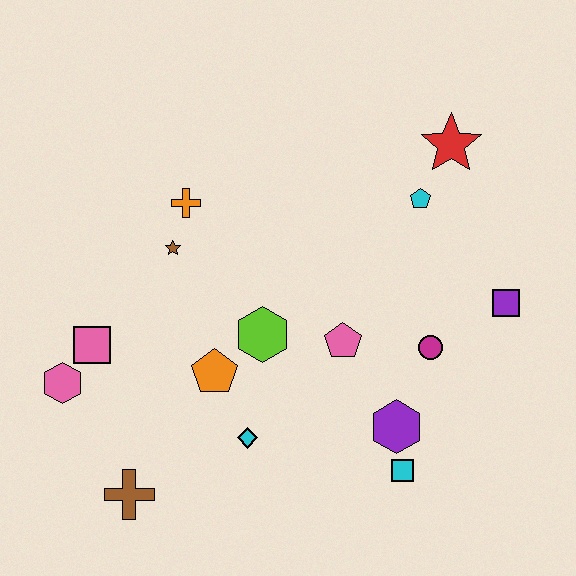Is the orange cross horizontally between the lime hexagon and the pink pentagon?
No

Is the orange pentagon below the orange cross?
Yes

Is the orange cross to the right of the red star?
No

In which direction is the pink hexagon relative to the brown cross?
The pink hexagon is above the brown cross.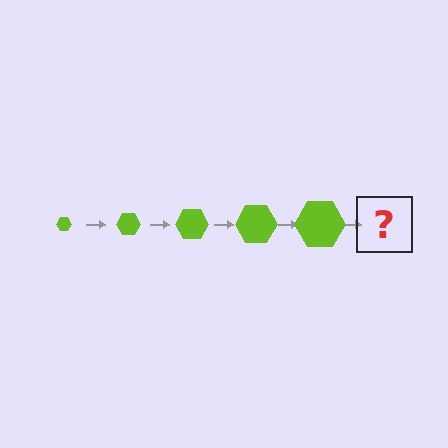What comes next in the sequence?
The next element should be a lime hexagon, larger than the previous one.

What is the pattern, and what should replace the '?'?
The pattern is that the hexagon gets progressively larger each step. The '?' should be a lime hexagon, larger than the previous one.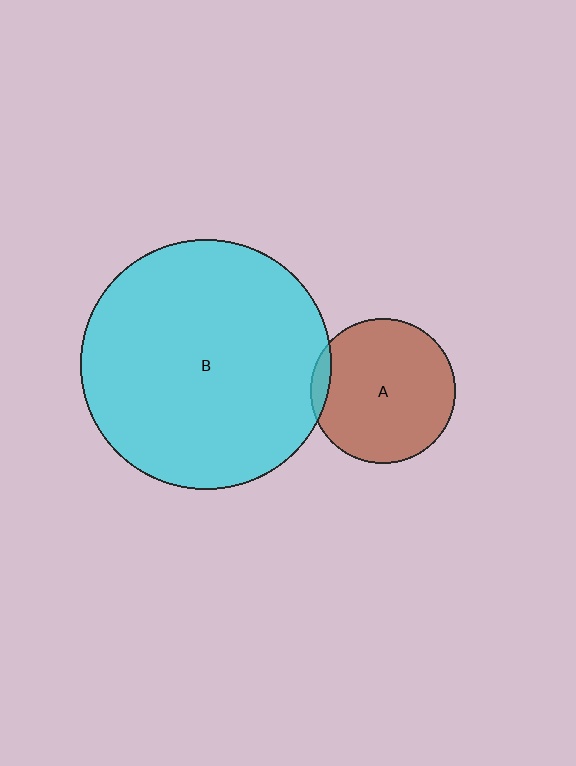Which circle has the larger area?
Circle B (cyan).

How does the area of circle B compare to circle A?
Approximately 3.0 times.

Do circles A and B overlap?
Yes.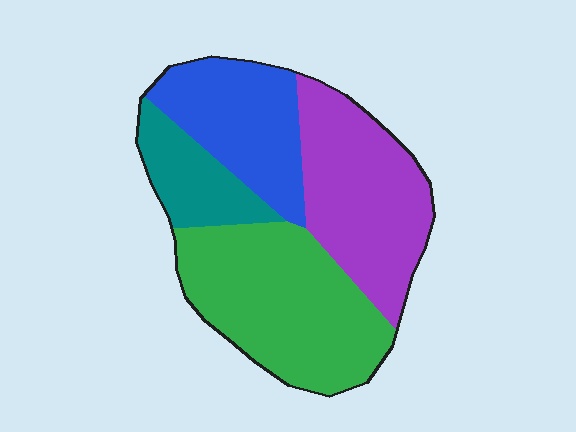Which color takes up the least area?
Teal, at roughly 15%.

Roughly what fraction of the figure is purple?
Purple takes up about one third (1/3) of the figure.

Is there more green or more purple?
Green.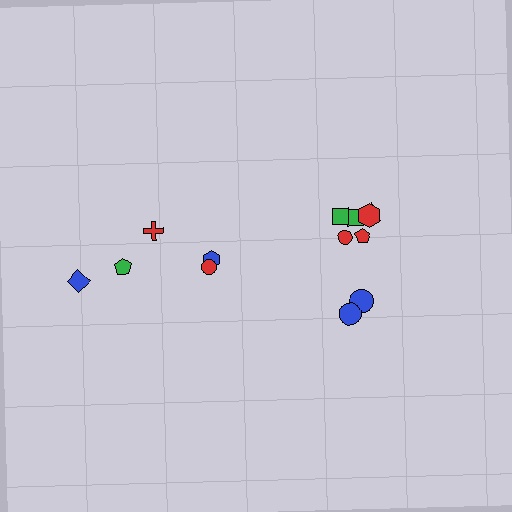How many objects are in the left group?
There are 5 objects.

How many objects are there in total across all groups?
There are 13 objects.